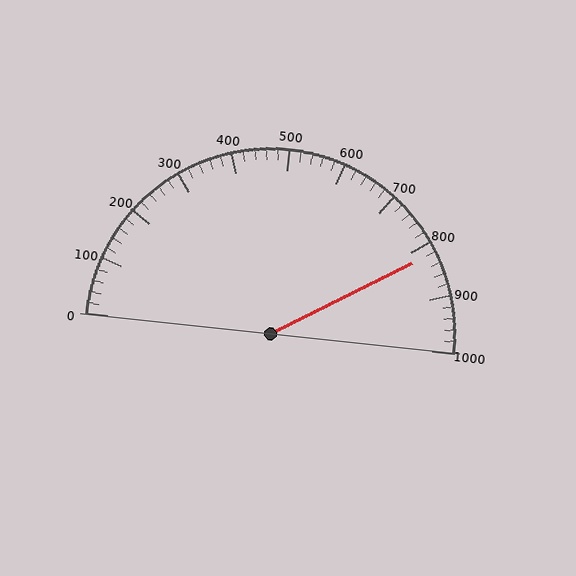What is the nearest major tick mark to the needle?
The nearest major tick mark is 800.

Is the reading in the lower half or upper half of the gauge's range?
The reading is in the upper half of the range (0 to 1000).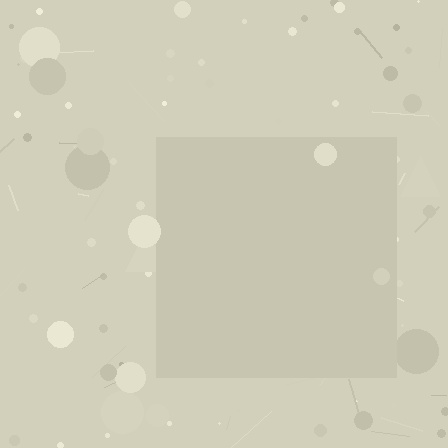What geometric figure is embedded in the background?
A square is embedded in the background.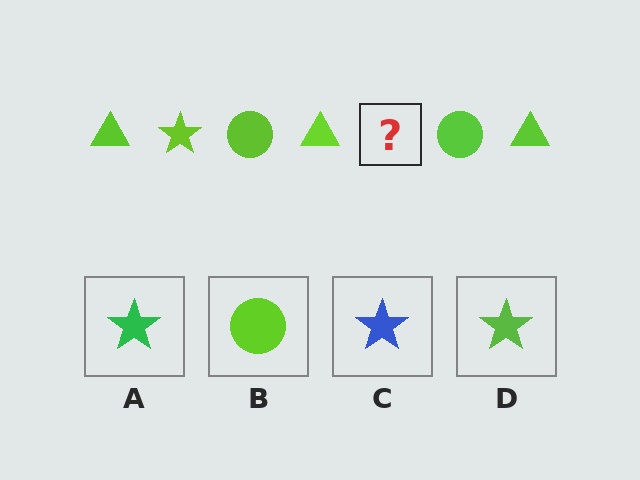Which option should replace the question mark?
Option D.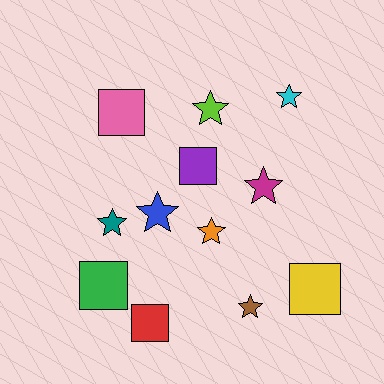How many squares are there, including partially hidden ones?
There are 5 squares.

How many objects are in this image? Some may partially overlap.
There are 12 objects.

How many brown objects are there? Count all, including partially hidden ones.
There is 1 brown object.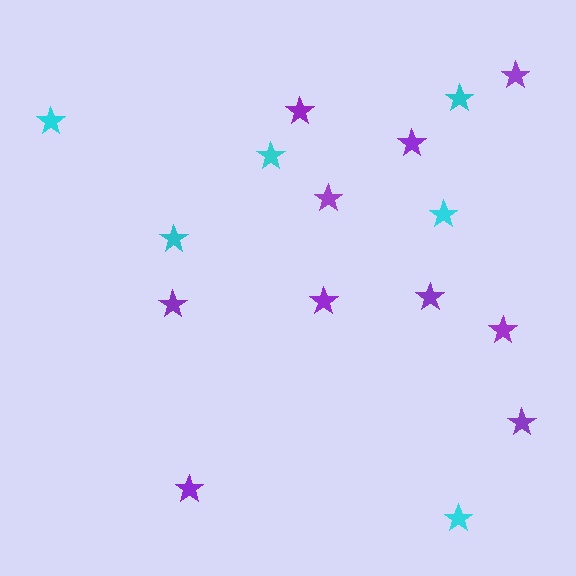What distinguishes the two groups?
There are 2 groups: one group of cyan stars (6) and one group of purple stars (10).